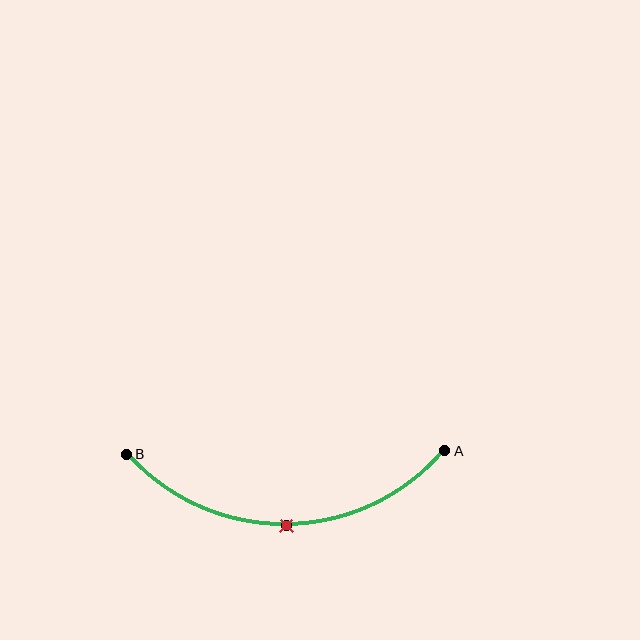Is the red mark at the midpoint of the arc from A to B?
Yes. The red mark lies on the arc at equal arc-length from both A and B — it is the arc midpoint.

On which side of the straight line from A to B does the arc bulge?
The arc bulges below the straight line connecting A and B.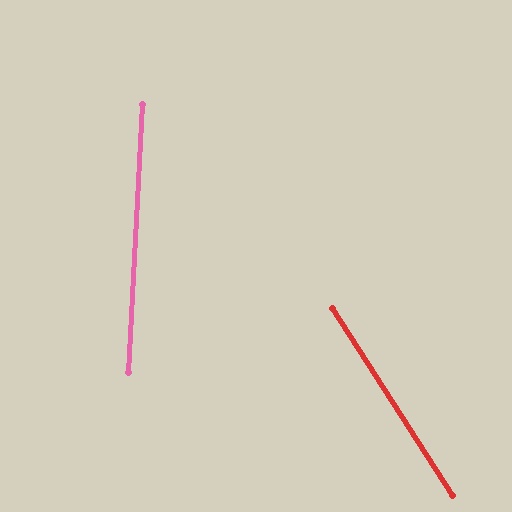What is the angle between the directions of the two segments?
Approximately 36 degrees.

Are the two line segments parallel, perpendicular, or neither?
Neither parallel nor perpendicular — they differ by about 36°.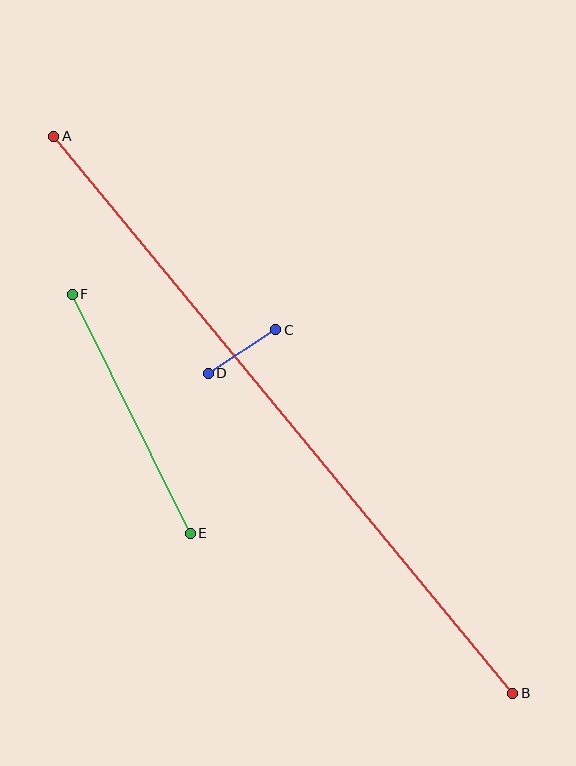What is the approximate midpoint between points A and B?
The midpoint is at approximately (283, 415) pixels.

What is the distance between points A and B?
The distance is approximately 721 pixels.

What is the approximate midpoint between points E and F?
The midpoint is at approximately (131, 414) pixels.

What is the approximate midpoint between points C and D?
The midpoint is at approximately (242, 351) pixels.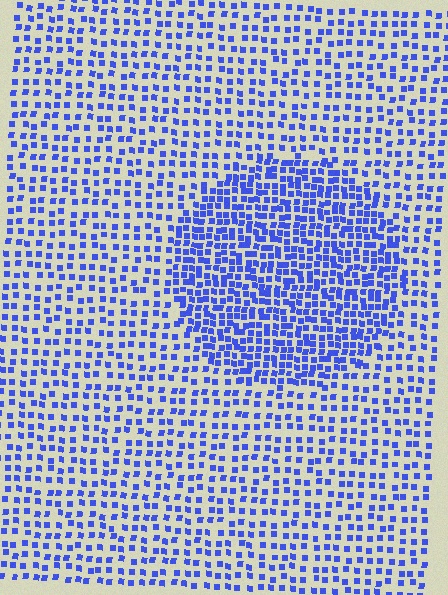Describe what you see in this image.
The image contains small blue elements arranged at two different densities. A circle-shaped region is visible where the elements are more densely packed than the surrounding area.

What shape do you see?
I see a circle.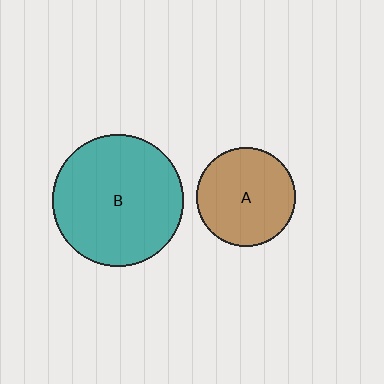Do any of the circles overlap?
No, none of the circles overlap.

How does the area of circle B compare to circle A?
Approximately 1.8 times.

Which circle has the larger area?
Circle B (teal).